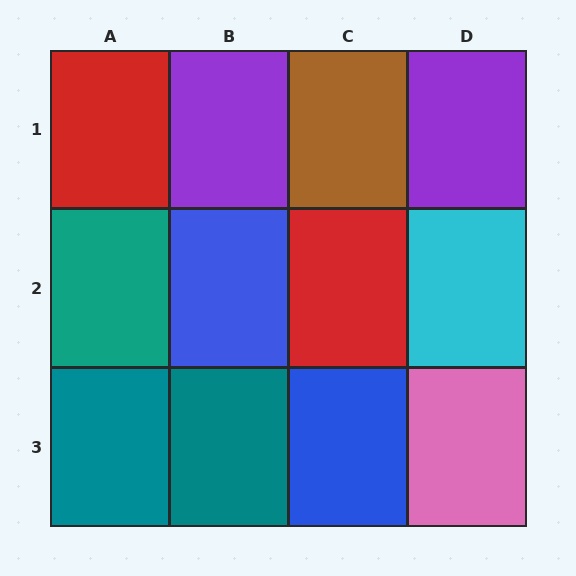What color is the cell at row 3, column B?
Teal.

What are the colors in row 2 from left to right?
Teal, blue, red, cyan.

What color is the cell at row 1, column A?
Red.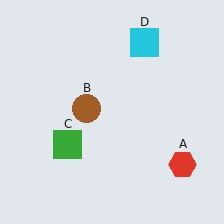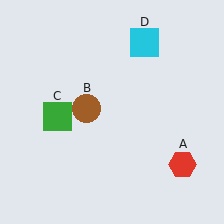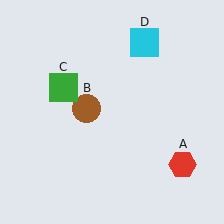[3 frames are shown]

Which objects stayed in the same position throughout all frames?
Red hexagon (object A) and brown circle (object B) and cyan square (object D) remained stationary.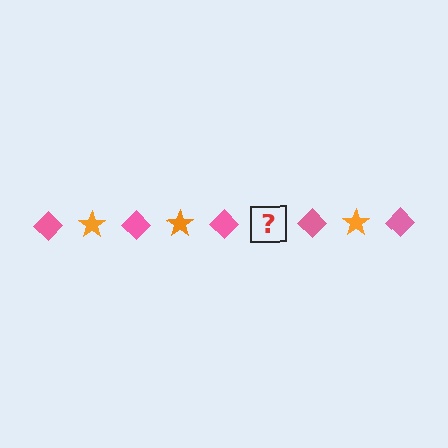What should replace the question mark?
The question mark should be replaced with an orange star.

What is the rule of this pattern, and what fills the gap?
The rule is that the pattern alternates between pink diamond and orange star. The gap should be filled with an orange star.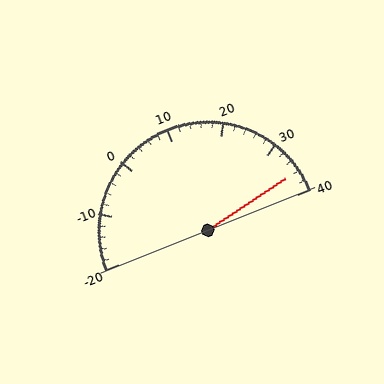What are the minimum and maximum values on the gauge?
The gauge ranges from -20 to 40.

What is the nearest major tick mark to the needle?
The nearest major tick mark is 40.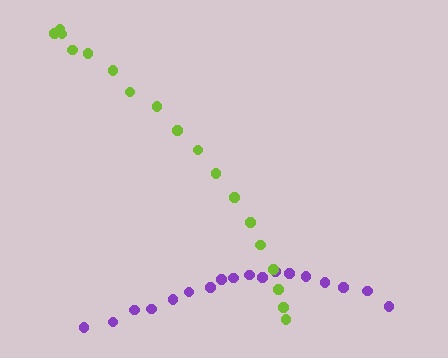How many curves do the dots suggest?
There are 2 distinct paths.